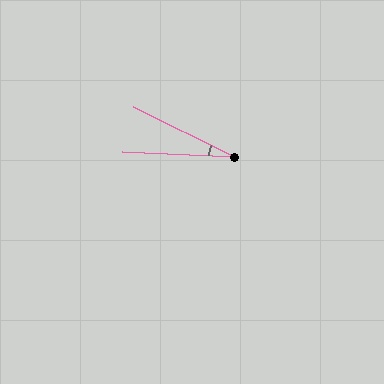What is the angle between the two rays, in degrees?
Approximately 24 degrees.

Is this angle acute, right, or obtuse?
It is acute.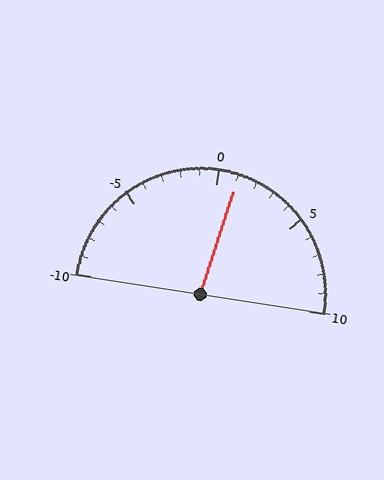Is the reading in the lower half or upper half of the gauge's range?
The reading is in the upper half of the range (-10 to 10).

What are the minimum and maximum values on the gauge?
The gauge ranges from -10 to 10.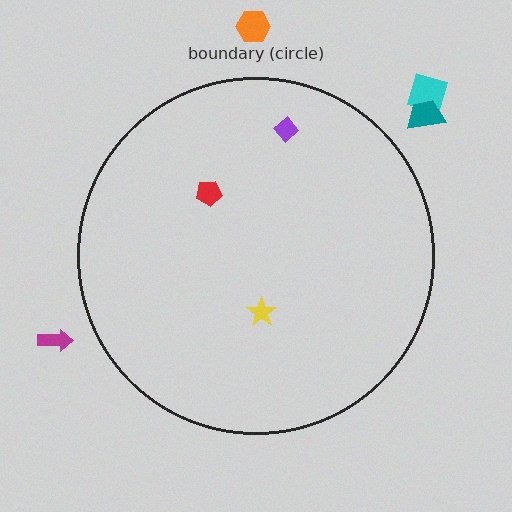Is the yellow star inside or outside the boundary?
Inside.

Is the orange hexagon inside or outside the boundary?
Outside.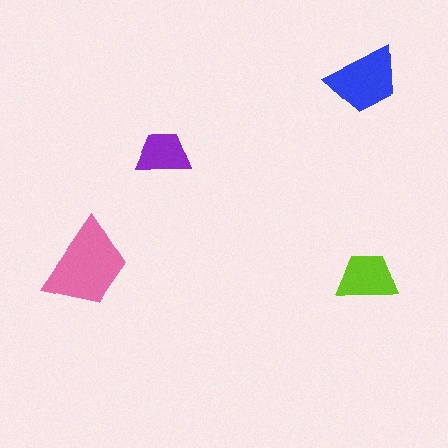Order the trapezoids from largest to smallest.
the pink one, the blue one, the lime one, the purple one.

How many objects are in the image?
There are 4 objects in the image.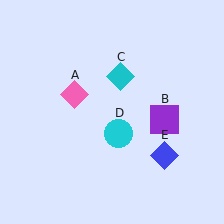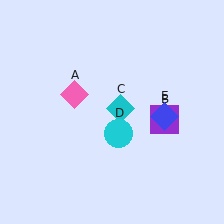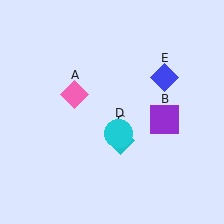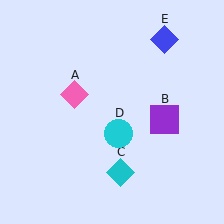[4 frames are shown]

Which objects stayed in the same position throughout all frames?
Pink diamond (object A) and purple square (object B) and cyan circle (object D) remained stationary.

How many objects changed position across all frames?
2 objects changed position: cyan diamond (object C), blue diamond (object E).